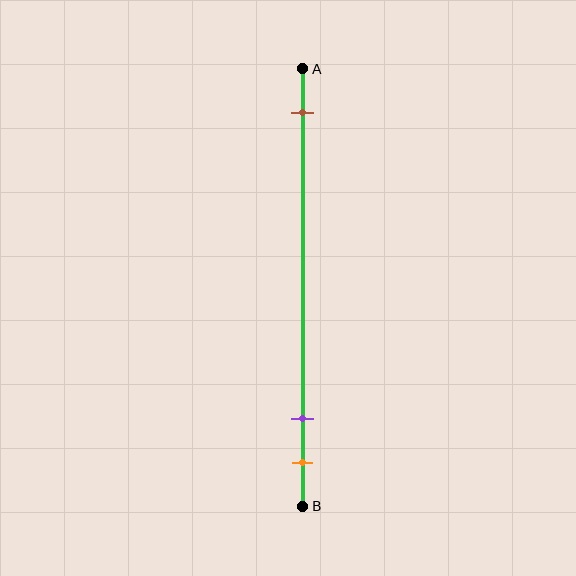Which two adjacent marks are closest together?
The purple and orange marks are the closest adjacent pair.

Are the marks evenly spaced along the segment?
No, the marks are not evenly spaced.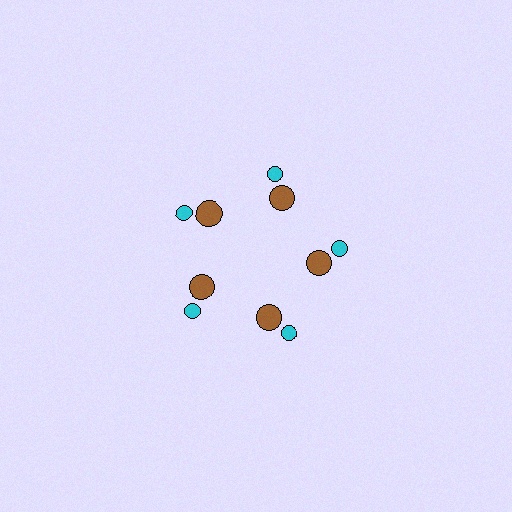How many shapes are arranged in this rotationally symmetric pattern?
There are 10 shapes, arranged in 5 groups of 2.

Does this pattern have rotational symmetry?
Yes, this pattern has 5-fold rotational symmetry. It looks the same after rotating 72 degrees around the center.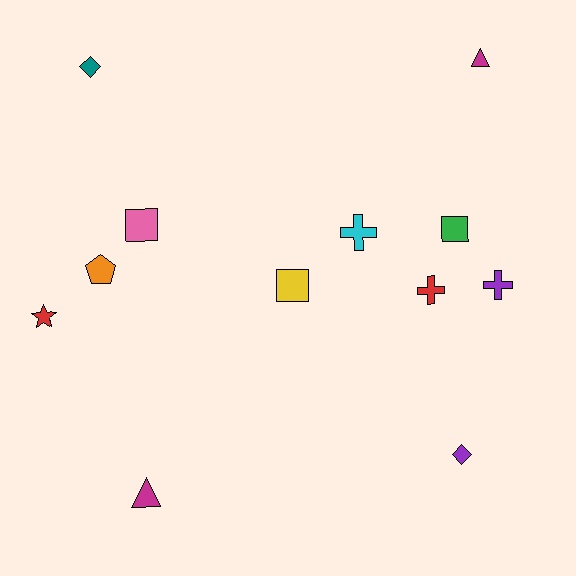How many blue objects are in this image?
There are no blue objects.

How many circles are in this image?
There are no circles.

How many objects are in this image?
There are 12 objects.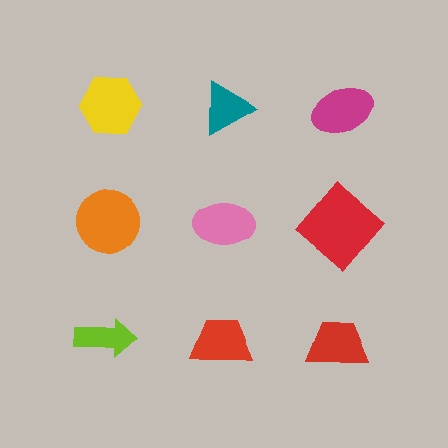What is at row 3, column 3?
A red trapezoid.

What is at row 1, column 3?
A magenta ellipse.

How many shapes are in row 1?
3 shapes.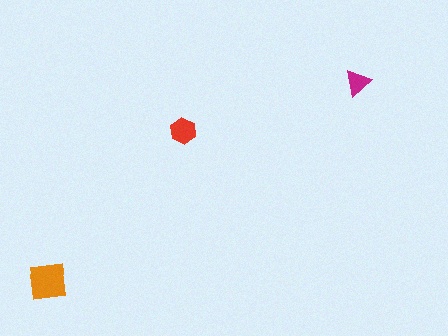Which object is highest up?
The magenta triangle is topmost.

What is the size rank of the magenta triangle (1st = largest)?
3rd.